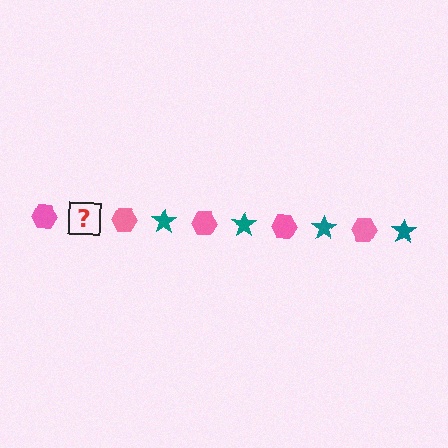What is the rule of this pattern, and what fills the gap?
The rule is that the pattern alternates between pink hexagon and teal star. The gap should be filled with a teal star.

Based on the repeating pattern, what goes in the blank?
The blank should be a teal star.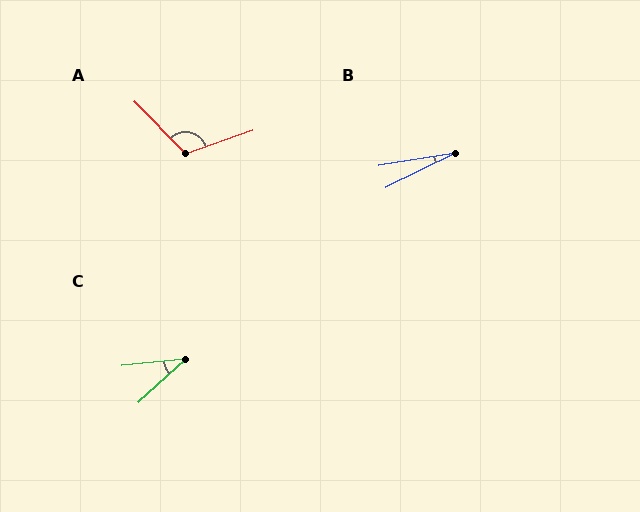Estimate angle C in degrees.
Approximately 36 degrees.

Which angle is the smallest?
B, at approximately 17 degrees.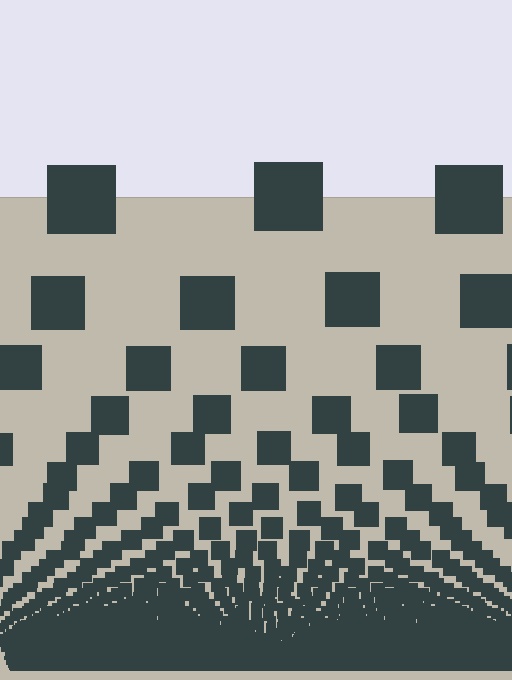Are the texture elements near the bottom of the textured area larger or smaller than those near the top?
Smaller. The gradient is inverted — elements near the bottom are smaller and denser.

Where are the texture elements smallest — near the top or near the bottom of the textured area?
Near the bottom.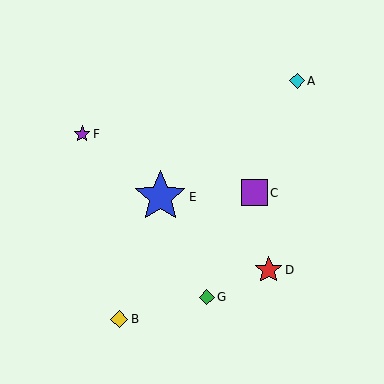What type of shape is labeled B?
Shape B is a yellow diamond.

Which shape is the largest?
The blue star (labeled E) is the largest.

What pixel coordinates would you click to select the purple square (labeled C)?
Click at (254, 193) to select the purple square C.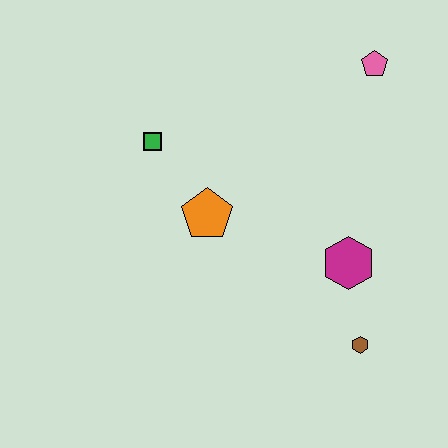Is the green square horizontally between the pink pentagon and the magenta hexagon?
No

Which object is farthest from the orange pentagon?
The pink pentagon is farthest from the orange pentagon.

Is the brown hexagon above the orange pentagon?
No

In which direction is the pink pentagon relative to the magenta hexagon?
The pink pentagon is above the magenta hexagon.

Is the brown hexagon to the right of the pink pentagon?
No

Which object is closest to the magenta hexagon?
The brown hexagon is closest to the magenta hexagon.